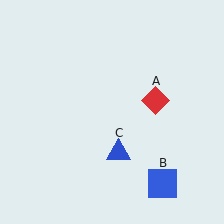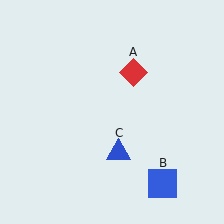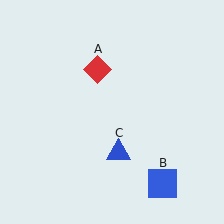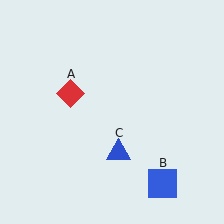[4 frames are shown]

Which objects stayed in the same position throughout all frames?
Blue square (object B) and blue triangle (object C) remained stationary.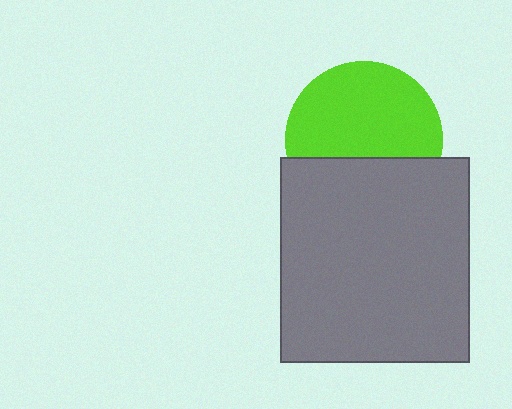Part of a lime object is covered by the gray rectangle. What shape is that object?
It is a circle.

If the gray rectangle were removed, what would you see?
You would see the complete lime circle.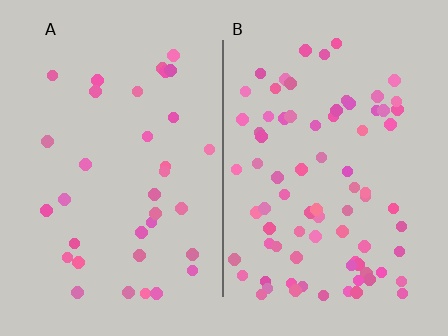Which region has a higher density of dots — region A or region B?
B (the right).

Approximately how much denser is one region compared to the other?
Approximately 2.3× — region B over region A.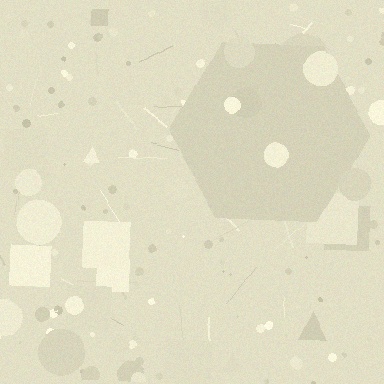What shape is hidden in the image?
A hexagon is hidden in the image.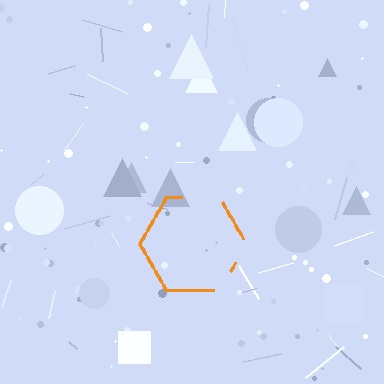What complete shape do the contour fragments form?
The contour fragments form a hexagon.